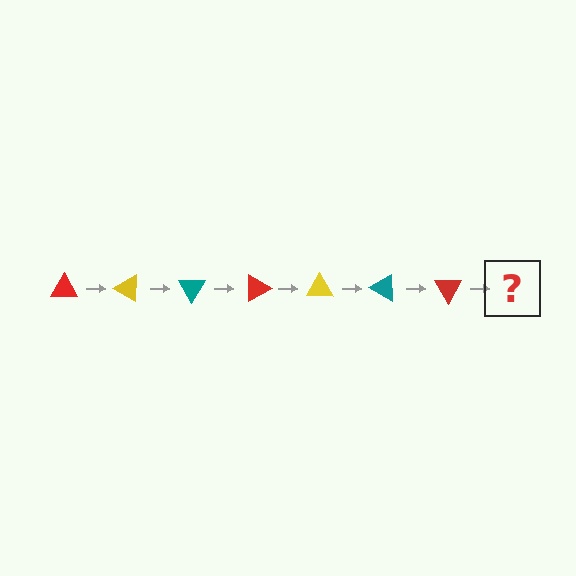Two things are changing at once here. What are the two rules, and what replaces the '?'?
The two rules are that it rotates 30 degrees each step and the color cycles through red, yellow, and teal. The '?' should be a yellow triangle, rotated 210 degrees from the start.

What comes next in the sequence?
The next element should be a yellow triangle, rotated 210 degrees from the start.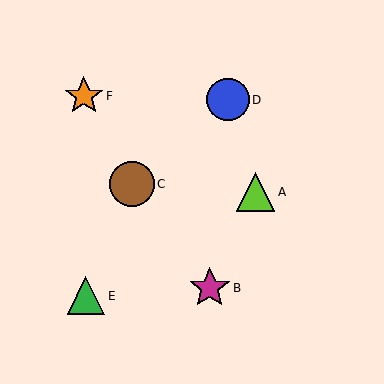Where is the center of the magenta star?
The center of the magenta star is at (210, 288).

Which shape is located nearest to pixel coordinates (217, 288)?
The magenta star (labeled B) at (210, 288) is nearest to that location.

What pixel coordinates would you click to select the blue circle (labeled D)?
Click at (228, 100) to select the blue circle D.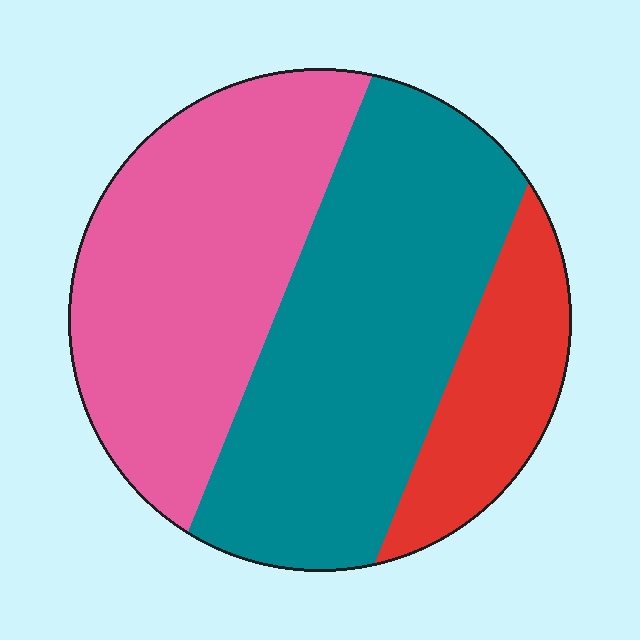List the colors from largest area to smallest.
From largest to smallest: teal, pink, red.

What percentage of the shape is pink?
Pink covers 39% of the shape.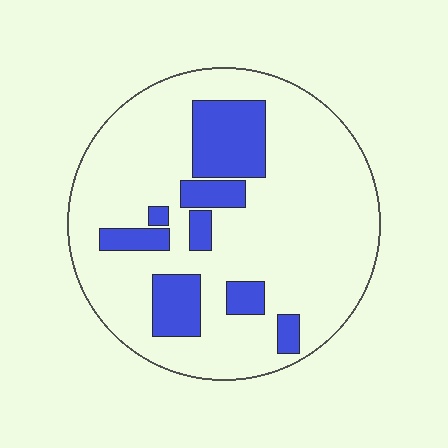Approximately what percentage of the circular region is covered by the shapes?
Approximately 20%.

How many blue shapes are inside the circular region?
8.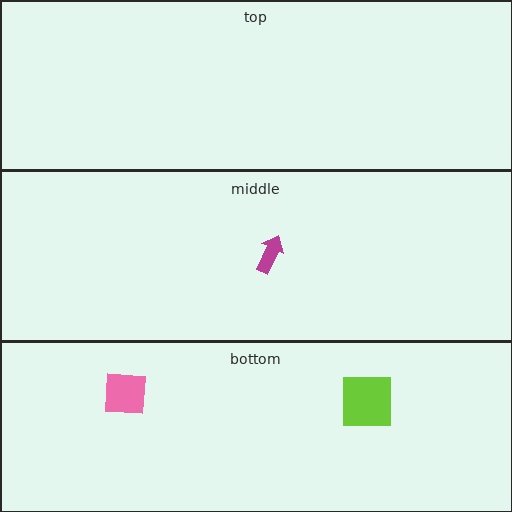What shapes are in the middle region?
The magenta arrow.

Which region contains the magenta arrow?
The middle region.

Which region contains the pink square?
The bottom region.